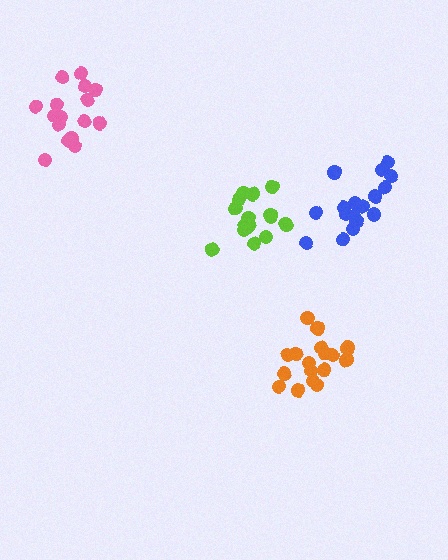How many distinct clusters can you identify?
There are 4 distinct clusters.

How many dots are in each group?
Group 1: 16 dots, Group 2: 16 dots, Group 3: 17 dots, Group 4: 17 dots (66 total).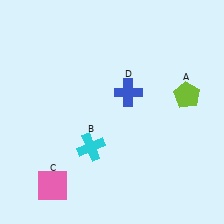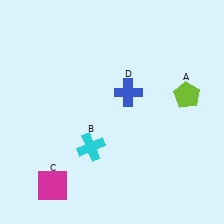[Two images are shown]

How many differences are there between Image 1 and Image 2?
There is 1 difference between the two images.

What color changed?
The square (C) changed from pink in Image 1 to magenta in Image 2.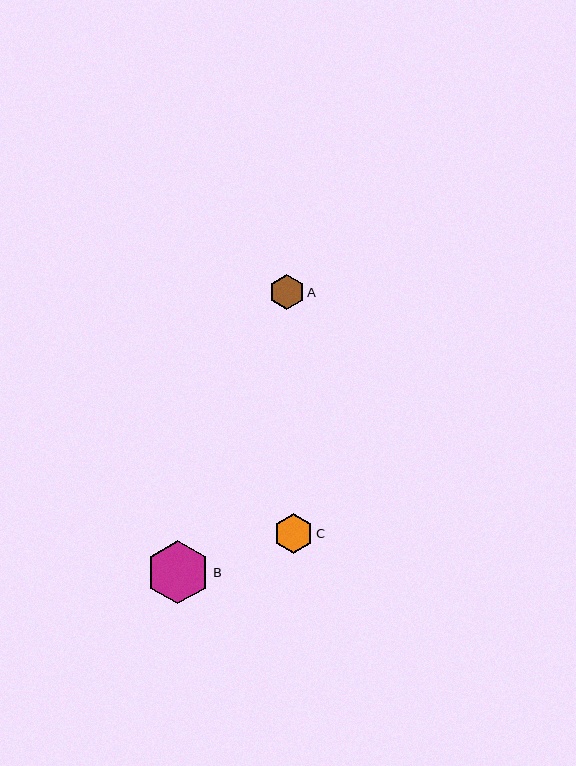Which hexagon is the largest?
Hexagon B is the largest with a size of approximately 64 pixels.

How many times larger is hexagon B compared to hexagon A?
Hexagon B is approximately 1.8 times the size of hexagon A.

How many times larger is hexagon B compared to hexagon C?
Hexagon B is approximately 1.6 times the size of hexagon C.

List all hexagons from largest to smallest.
From largest to smallest: B, C, A.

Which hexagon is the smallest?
Hexagon A is the smallest with a size of approximately 36 pixels.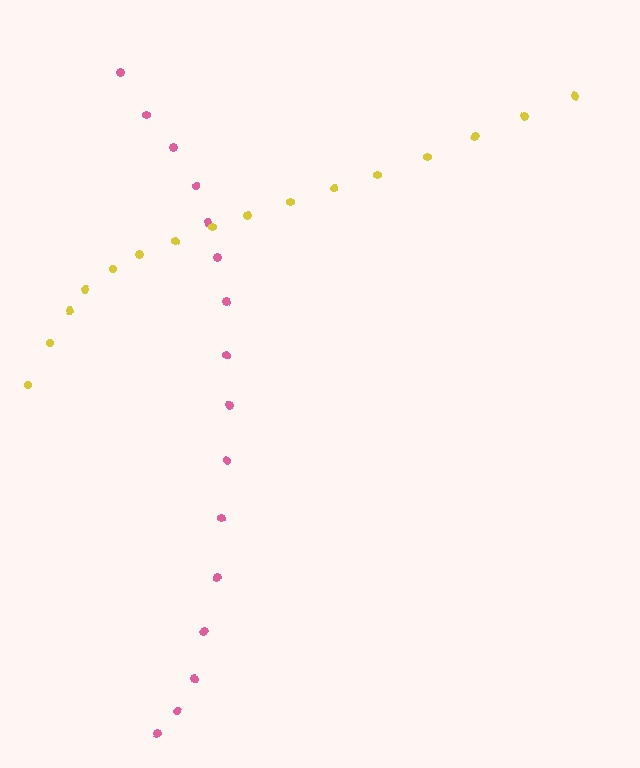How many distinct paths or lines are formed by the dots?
There are 2 distinct paths.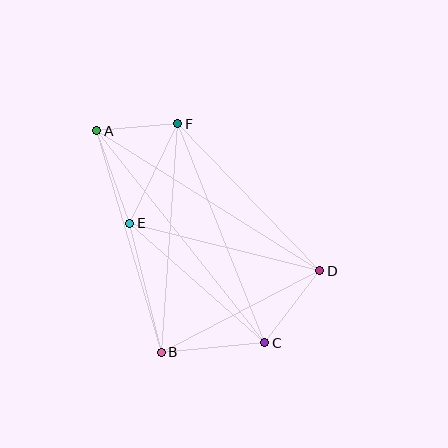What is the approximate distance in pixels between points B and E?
The distance between B and E is approximately 133 pixels.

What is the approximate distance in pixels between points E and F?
The distance between E and F is approximately 111 pixels.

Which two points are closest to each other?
Points A and F are closest to each other.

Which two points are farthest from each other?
Points A and C are farthest from each other.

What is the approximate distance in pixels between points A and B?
The distance between A and B is approximately 231 pixels.